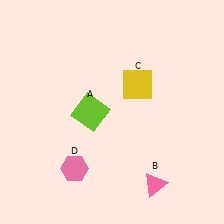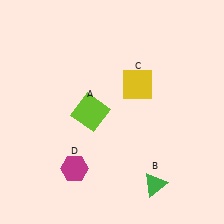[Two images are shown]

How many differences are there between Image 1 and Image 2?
There are 2 differences between the two images.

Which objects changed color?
B changed from pink to green. D changed from pink to magenta.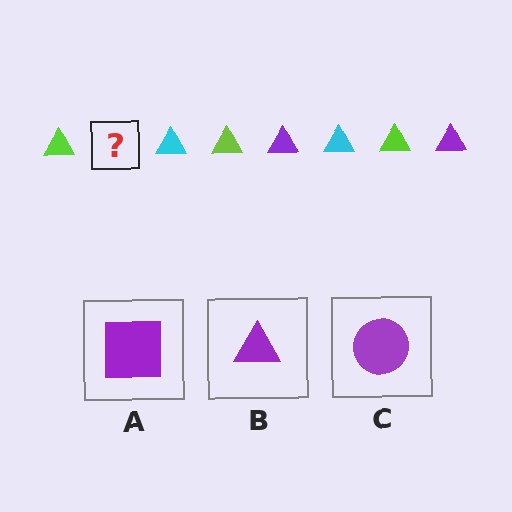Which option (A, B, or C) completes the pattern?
B.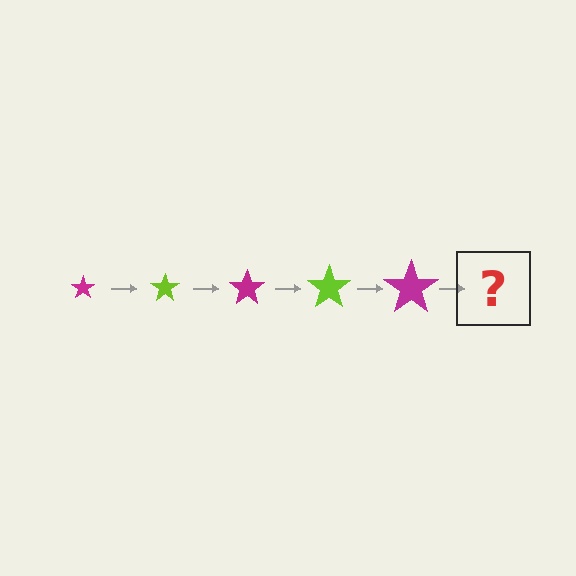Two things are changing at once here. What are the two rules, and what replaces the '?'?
The two rules are that the star grows larger each step and the color cycles through magenta and lime. The '?' should be a lime star, larger than the previous one.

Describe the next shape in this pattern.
It should be a lime star, larger than the previous one.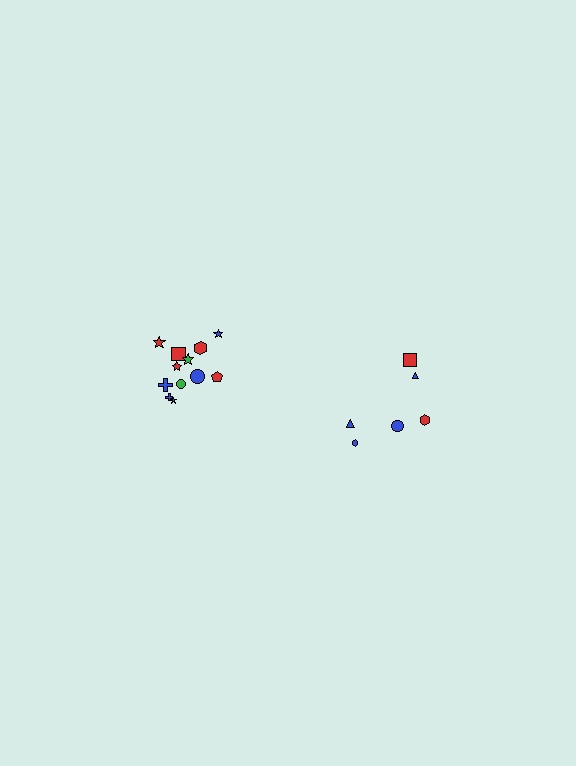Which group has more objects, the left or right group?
The left group.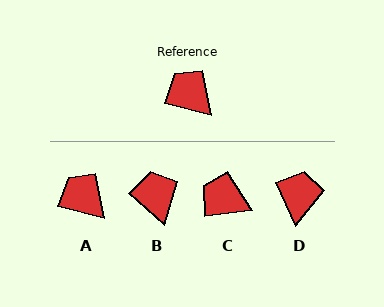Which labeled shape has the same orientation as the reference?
A.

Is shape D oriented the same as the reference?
No, it is off by about 51 degrees.